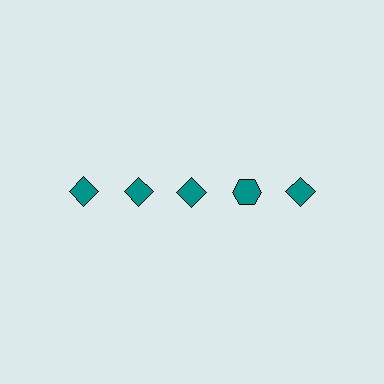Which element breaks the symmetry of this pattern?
The teal hexagon in the top row, second from right column breaks the symmetry. All other shapes are teal diamonds.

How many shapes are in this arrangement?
There are 5 shapes arranged in a grid pattern.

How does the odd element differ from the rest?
It has a different shape: hexagon instead of diamond.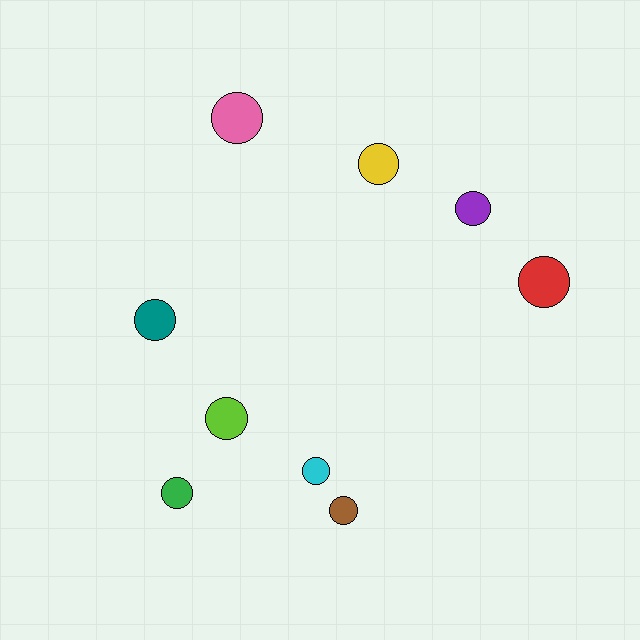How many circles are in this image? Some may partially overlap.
There are 9 circles.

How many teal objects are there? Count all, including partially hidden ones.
There is 1 teal object.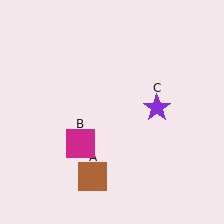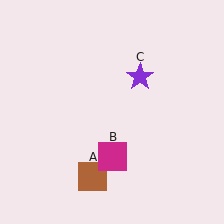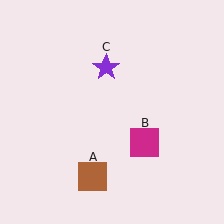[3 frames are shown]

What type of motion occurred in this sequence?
The magenta square (object B), purple star (object C) rotated counterclockwise around the center of the scene.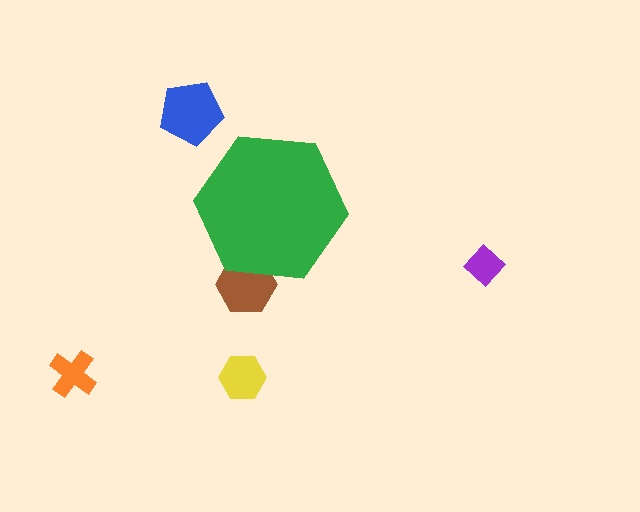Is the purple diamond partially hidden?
No, the purple diamond is fully visible.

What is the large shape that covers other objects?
A green hexagon.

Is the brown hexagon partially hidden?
Yes, the brown hexagon is partially hidden behind the green hexagon.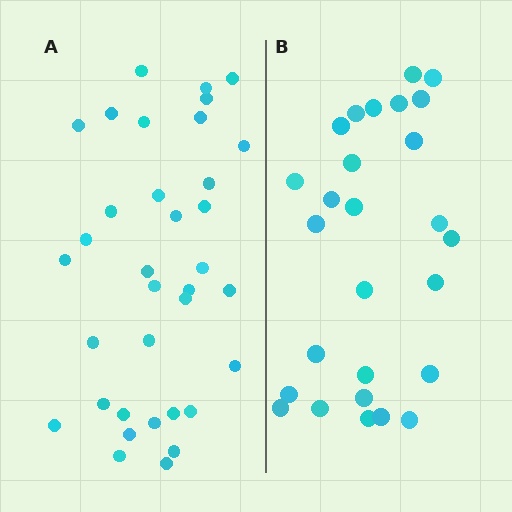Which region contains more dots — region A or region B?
Region A (the left region) has more dots.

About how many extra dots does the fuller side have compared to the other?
Region A has roughly 8 or so more dots than region B.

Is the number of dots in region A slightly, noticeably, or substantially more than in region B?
Region A has noticeably more, but not dramatically so. The ratio is roughly 1.3 to 1.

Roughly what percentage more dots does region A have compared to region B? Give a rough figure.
About 30% more.